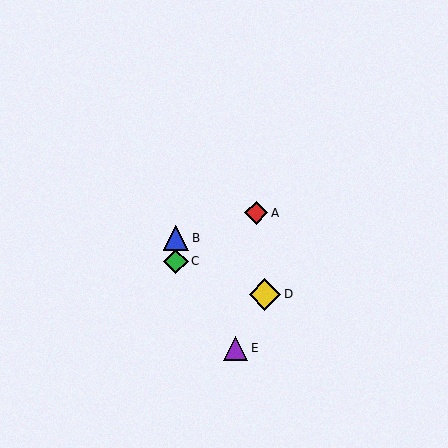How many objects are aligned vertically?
2 objects (B, C) are aligned vertically.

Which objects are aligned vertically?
Objects B, C are aligned vertically.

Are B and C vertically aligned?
Yes, both are at x≈176.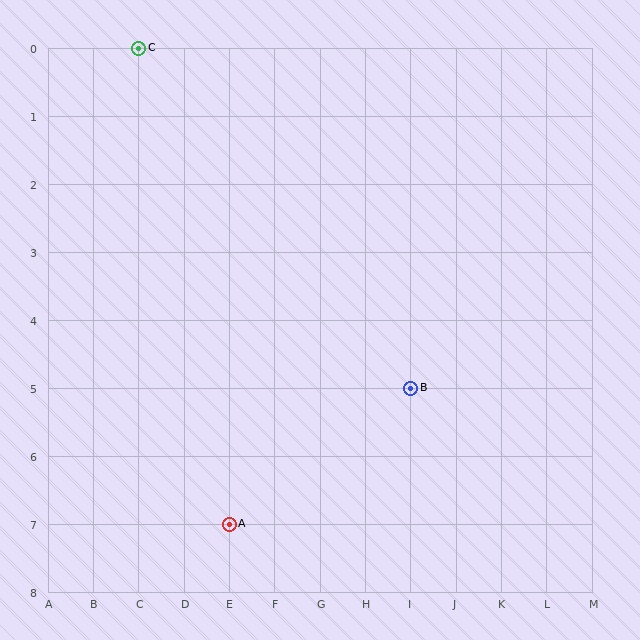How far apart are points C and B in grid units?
Points C and B are 6 columns and 5 rows apart (about 7.8 grid units diagonally).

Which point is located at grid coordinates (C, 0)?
Point C is at (C, 0).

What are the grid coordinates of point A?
Point A is at grid coordinates (E, 7).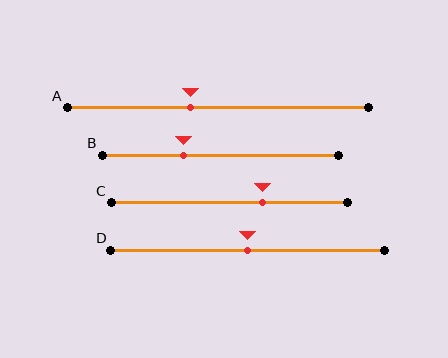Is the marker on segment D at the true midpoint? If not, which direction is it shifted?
Yes, the marker on segment D is at the true midpoint.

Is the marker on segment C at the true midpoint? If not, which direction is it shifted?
No, the marker on segment C is shifted to the right by about 14% of the segment length.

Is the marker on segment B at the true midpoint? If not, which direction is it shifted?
No, the marker on segment B is shifted to the left by about 15% of the segment length.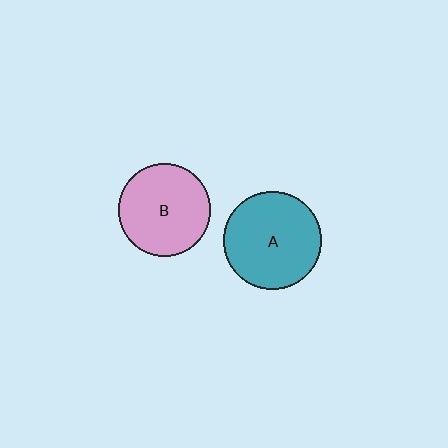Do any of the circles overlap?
No, none of the circles overlap.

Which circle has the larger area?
Circle A (teal).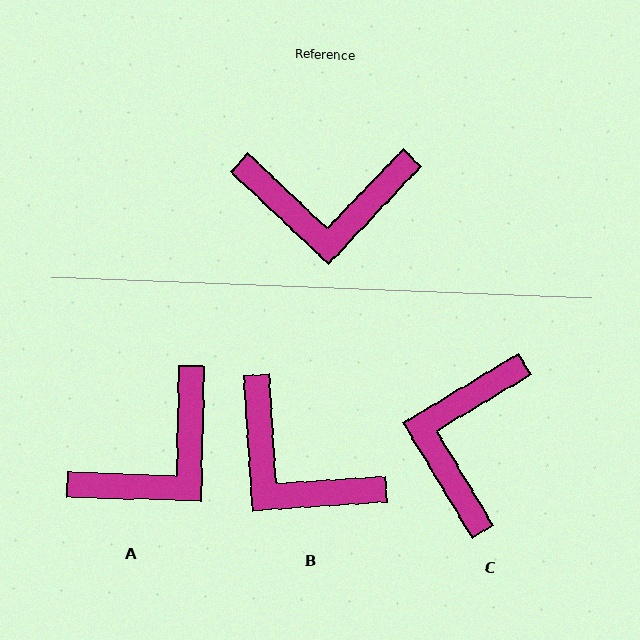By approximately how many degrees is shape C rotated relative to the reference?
Approximately 106 degrees clockwise.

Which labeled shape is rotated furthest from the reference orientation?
C, about 106 degrees away.